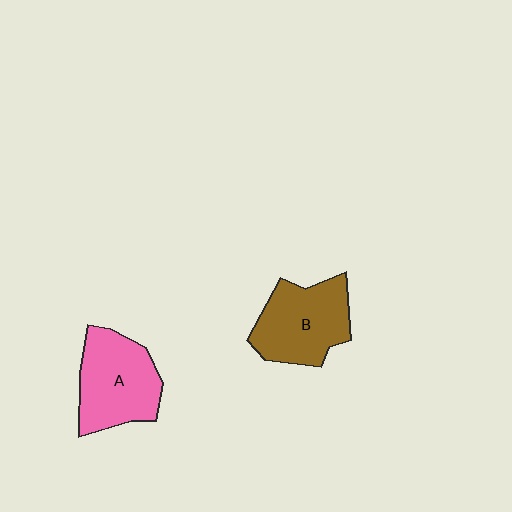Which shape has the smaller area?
Shape B (brown).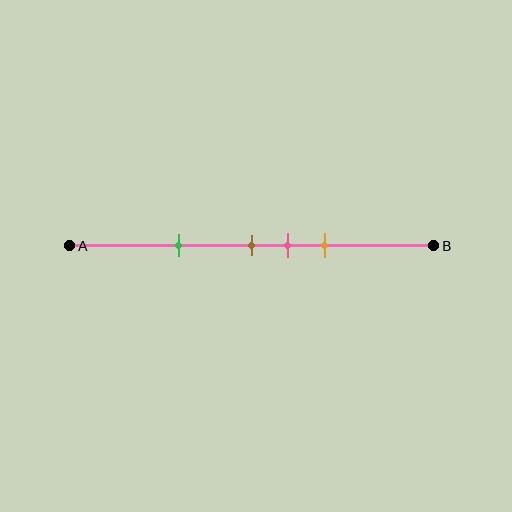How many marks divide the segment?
There are 4 marks dividing the segment.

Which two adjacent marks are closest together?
The brown and pink marks are the closest adjacent pair.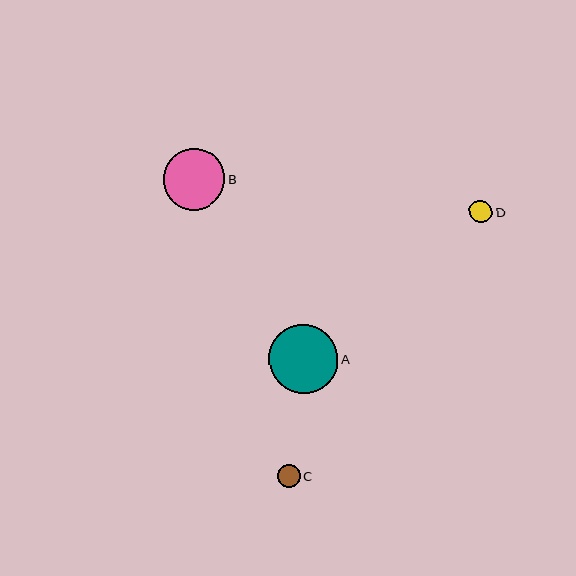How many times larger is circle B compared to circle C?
Circle B is approximately 2.7 times the size of circle C.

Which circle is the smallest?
Circle D is the smallest with a size of approximately 23 pixels.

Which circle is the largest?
Circle A is the largest with a size of approximately 69 pixels.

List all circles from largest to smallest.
From largest to smallest: A, B, C, D.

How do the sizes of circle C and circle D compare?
Circle C and circle D are approximately the same size.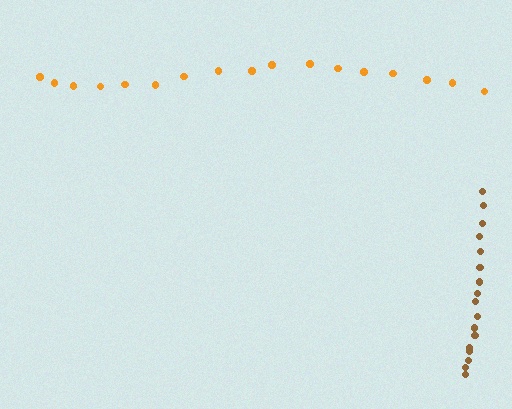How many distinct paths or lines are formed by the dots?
There are 2 distinct paths.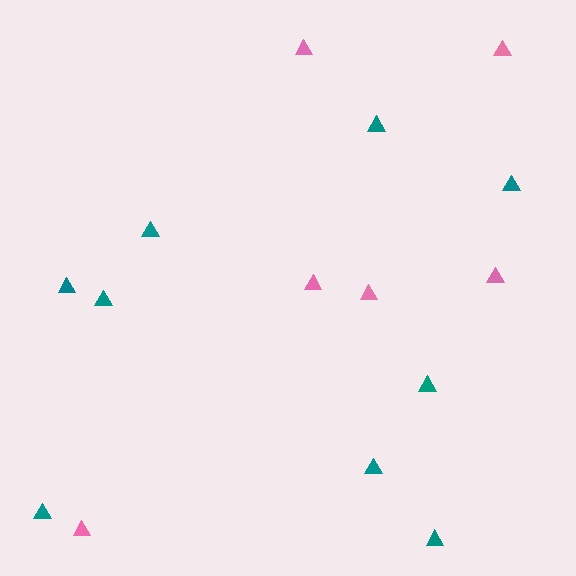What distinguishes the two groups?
There are 2 groups: one group of teal triangles (9) and one group of pink triangles (6).